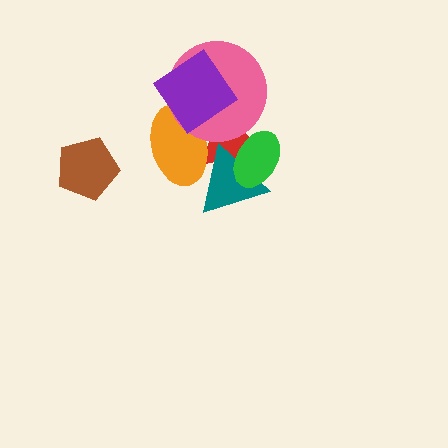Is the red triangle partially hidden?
Yes, it is partially covered by another shape.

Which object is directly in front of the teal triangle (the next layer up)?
The green ellipse is directly in front of the teal triangle.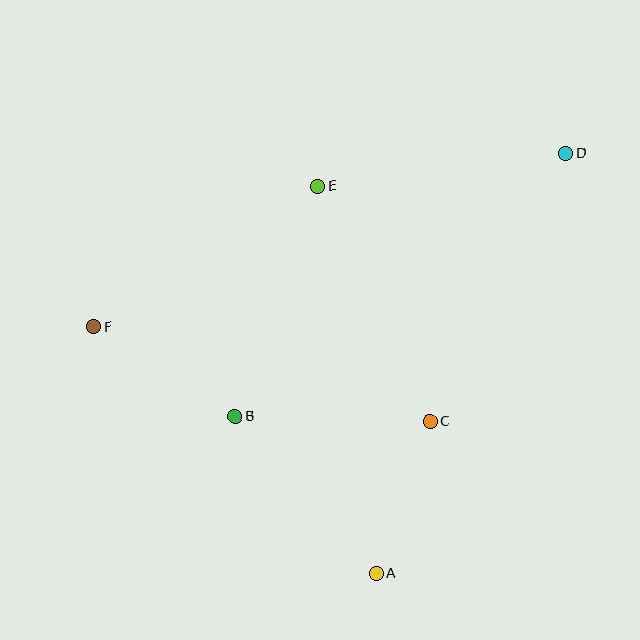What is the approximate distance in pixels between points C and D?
The distance between C and D is approximately 300 pixels.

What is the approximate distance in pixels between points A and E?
The distance between A and E is approximately 392 pixels.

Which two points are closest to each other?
Points A and C are closest to each other.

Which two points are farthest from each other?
Points D and F are farthest from each other.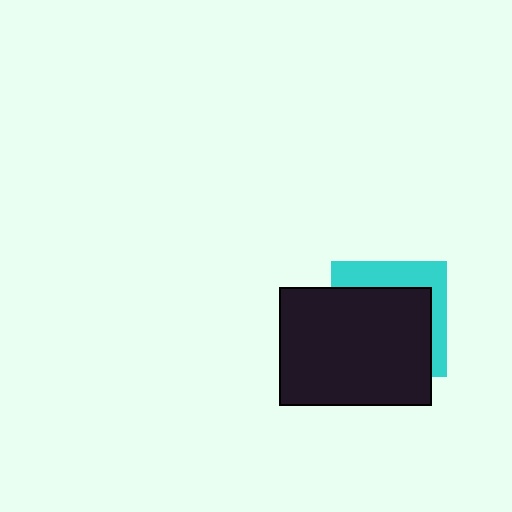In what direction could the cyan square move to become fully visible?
The cyan square could move toward the upper-right. That would shift it out from behind the black rectangle entirely.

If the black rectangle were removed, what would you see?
You would see the complete cyan square.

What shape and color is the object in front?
The object in front is a black rectangle.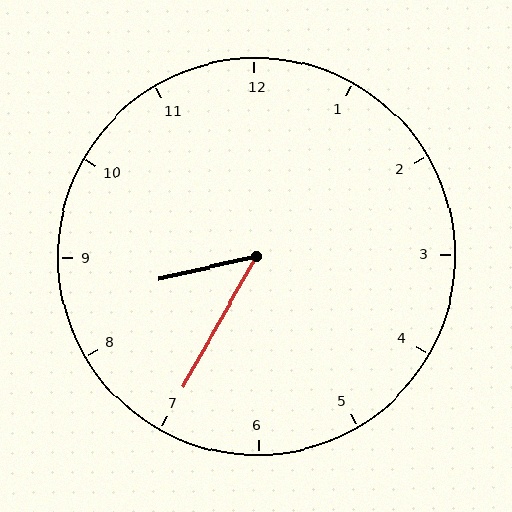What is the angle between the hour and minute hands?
Approximately 48 degrees.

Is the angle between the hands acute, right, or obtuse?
It is acute.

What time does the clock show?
8:35.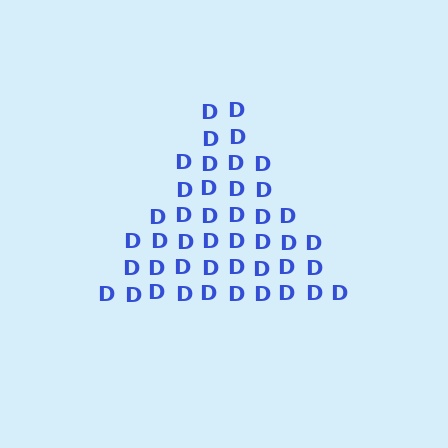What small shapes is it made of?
It is made of small letter D's.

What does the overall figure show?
The overall figure shows a triangle.